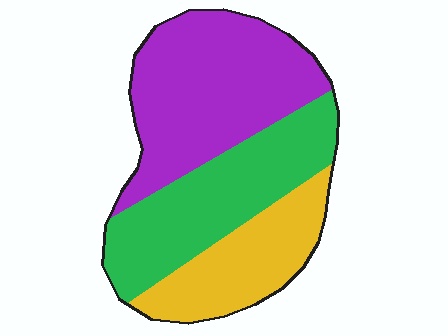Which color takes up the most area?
Purple, at roughly 40%.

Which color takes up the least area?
Yellow, at roughly 25%.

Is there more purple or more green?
Purple.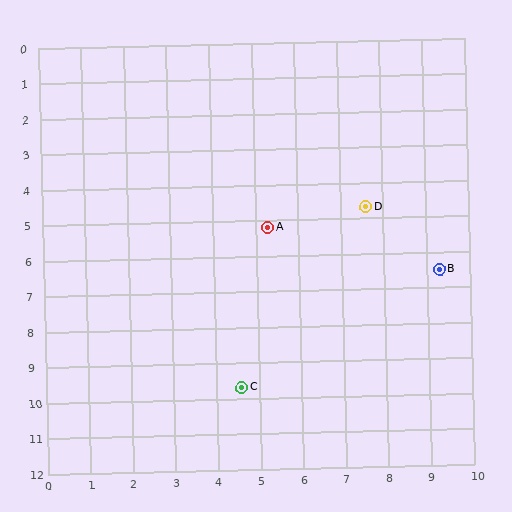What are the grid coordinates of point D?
Point D is at approximately (7.6, 4.7).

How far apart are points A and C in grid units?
Points A and C are about 4.6 grid units apart.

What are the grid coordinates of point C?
Point C is at approximately (4.6, 9.7).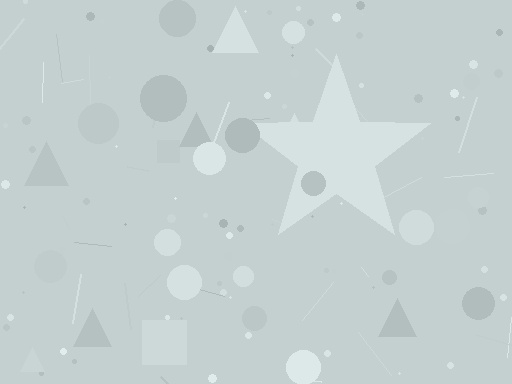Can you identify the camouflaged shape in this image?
The camouflaged shape is a star.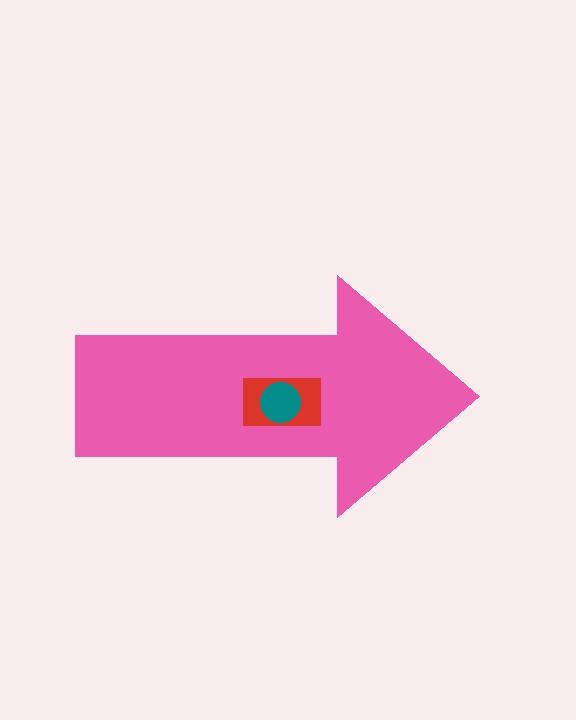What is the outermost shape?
The pink arrow.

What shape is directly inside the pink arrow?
The red rectangle.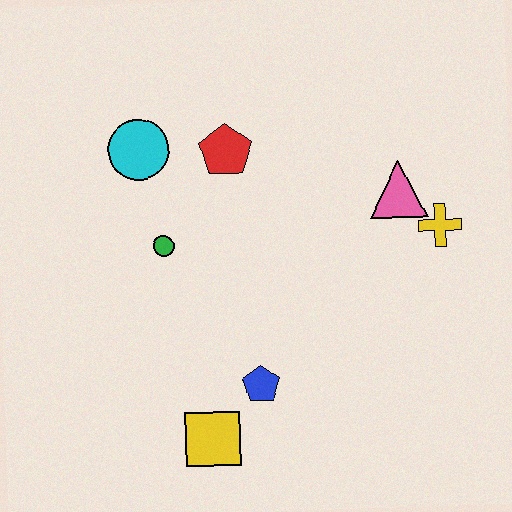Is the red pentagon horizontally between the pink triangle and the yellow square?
Yes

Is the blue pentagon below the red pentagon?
Yes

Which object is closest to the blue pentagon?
The yellow square is closest to the blue pentagon.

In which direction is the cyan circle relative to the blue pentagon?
The cyan circle is above the blue pentagon.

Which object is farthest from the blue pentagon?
The cyan circle is farthest from the blue pentagon.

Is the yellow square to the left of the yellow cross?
Yes